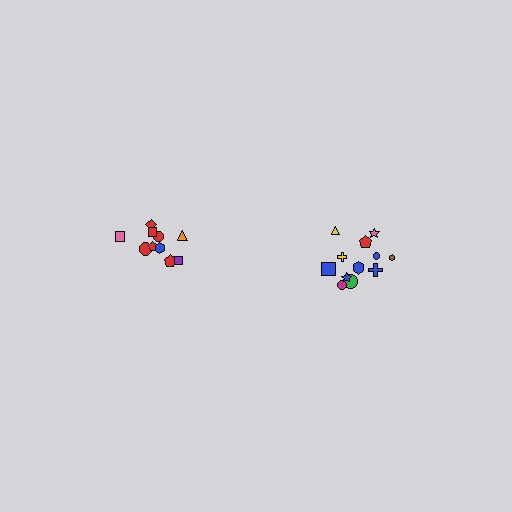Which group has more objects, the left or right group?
The right group.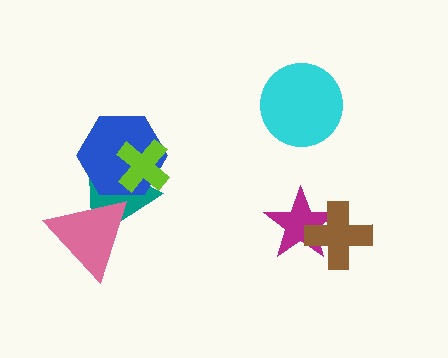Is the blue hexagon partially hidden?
Yes, it is partially covered by another shape.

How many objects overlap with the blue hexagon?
2 objects overlap with the blue hexagon.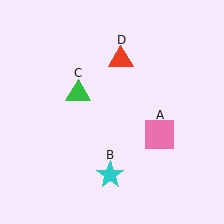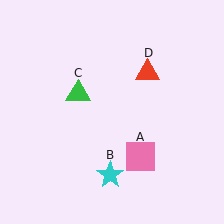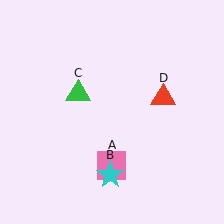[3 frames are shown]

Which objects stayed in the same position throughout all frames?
Cyan star (object B) and green triangle (object C) remained stationary.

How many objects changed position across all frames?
2 objects changed position: pink square (object A), red triangle (object D).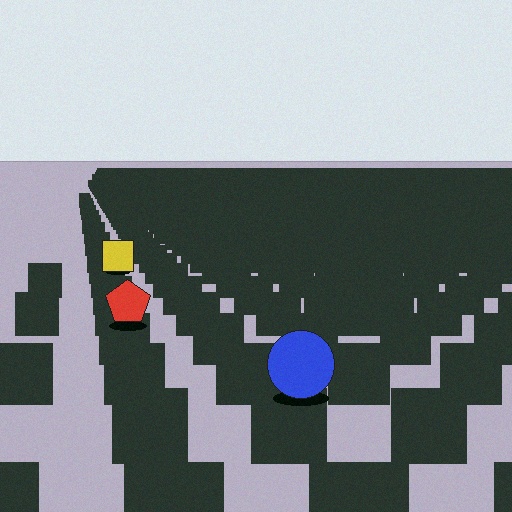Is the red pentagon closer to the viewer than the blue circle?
No. The blue circle is closer — you can tell from the texture gradient: the ground texture is coarser near it.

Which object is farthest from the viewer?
The yellow square is farthest from the viewer. It appears smaller and the ground texture around it is denser.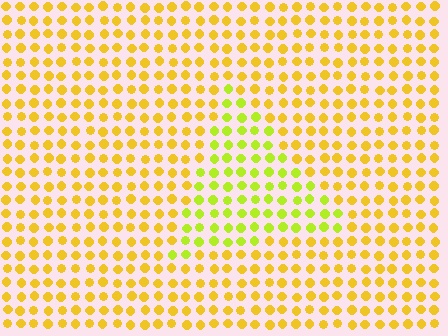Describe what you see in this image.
The image is filled with small yellow elements in a uniform arrangement. A triangle-shaped region is visible where the elements are tinted to a slightly different hue, forming a subtle color boundary.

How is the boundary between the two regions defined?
The boundary is defined purely by a slight shift in hue (about 31 degrees). Spacing, size, and orientation are identical on both sides.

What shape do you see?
I see a triangle.